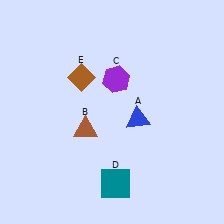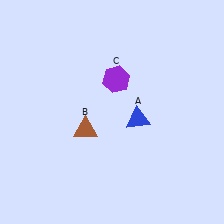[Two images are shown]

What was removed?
The teal square (D), the brown diamond (E) were removed in Image 2.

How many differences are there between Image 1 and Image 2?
There are 2 differences between the two images.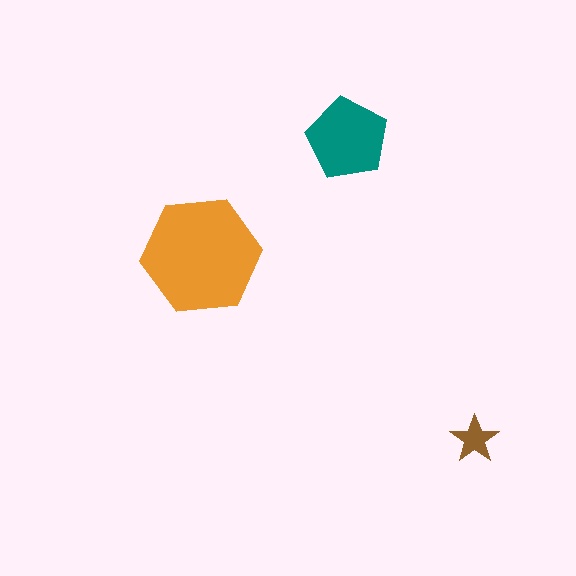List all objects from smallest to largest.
The brown star, the teal pentagon, the orange hexagon.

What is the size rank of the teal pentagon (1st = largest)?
2nd.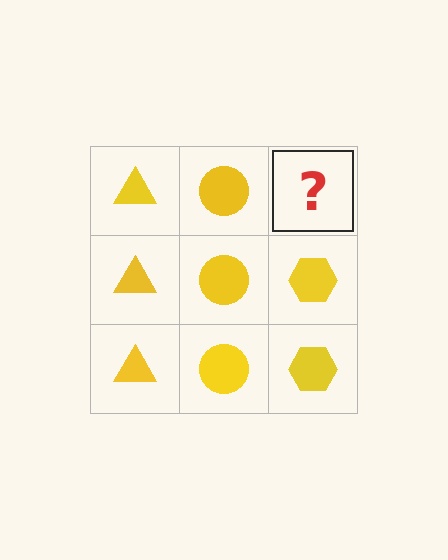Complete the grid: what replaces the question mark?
The question mark should be replaced with a yellow hexagon.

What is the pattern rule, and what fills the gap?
The rule is that each column has a consistent shape. The gap should be filled with a yellow hexagon.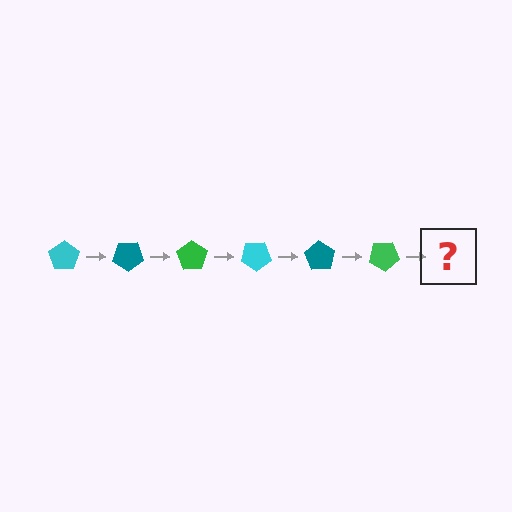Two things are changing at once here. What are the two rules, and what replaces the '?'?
The two rules are that it rotates 35 degrees each step and the color cycles through cyan, teal, and green. The '?' should be a cyan pentagon, rotated 210 degrees from the start.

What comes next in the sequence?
The next element should be a cyan pentagon, rotated 210 degrees from the start.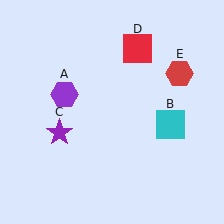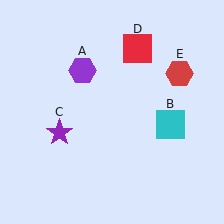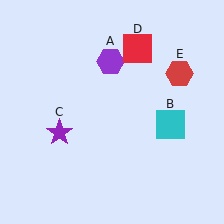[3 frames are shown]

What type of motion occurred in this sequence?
The purple hexagon (object A) rotated clockwise around the center of the scene.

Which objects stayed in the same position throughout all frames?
Cyan square (object B) and purple star (object C) and red square (object D) and red hexagon (object E) remained stationary.